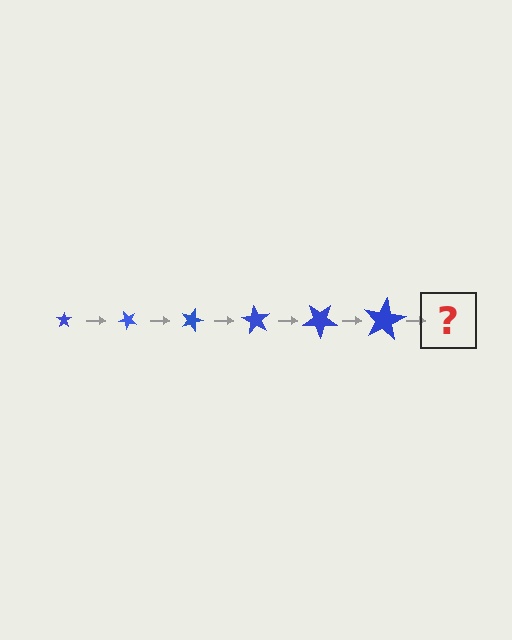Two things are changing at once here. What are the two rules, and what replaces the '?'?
The two rules are that the star grows larger each step and it rotates 45 degrees each step. The '?' should be a star, larger than the previous one and rotated 270 degrees from the start.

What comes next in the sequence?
The next element should be a star, larger than the previous one and rotated 270 degrees from the start.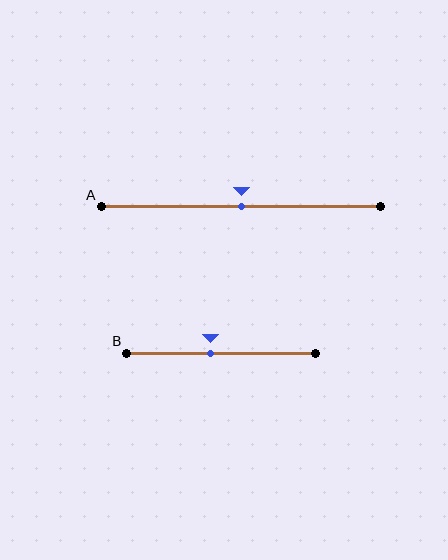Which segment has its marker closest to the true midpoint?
Segment A has its marker closest to the true midpoint.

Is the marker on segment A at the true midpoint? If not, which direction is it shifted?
Yes, the marker on segment A is at the true midpoint.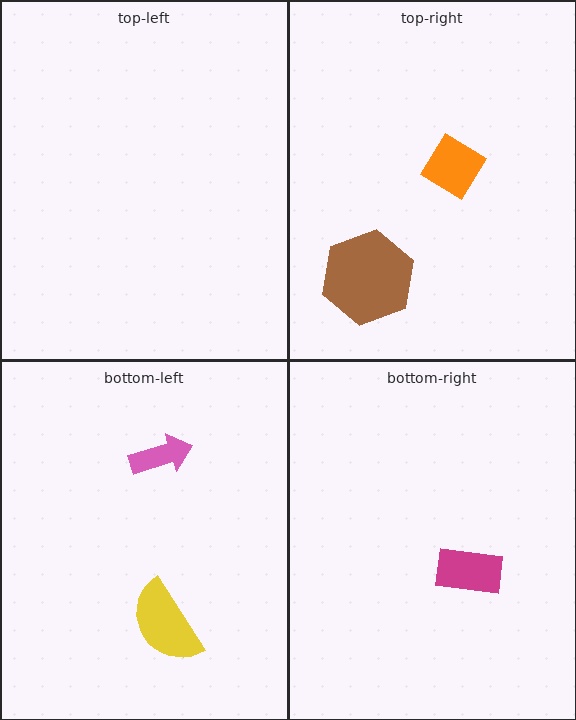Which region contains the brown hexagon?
The top-right region.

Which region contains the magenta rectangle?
The bottom-right region.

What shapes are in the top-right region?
The brown hexagon, the orange diamond.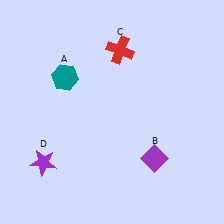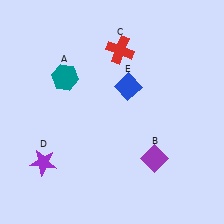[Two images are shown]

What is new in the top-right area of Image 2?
A blue diamond (E) was added in the top-right area of Image 2.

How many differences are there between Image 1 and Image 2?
There is 1 difference between the two images.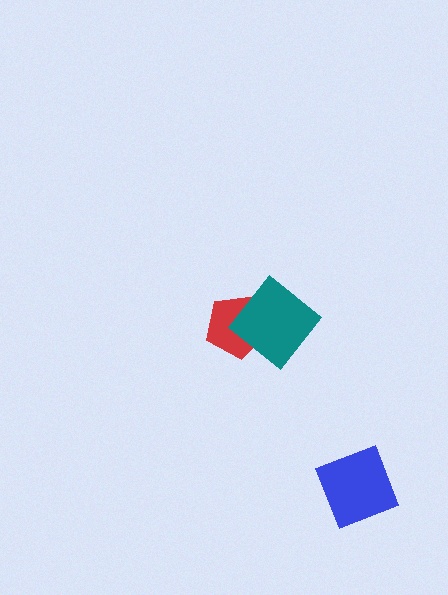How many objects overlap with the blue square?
0 objects overlap with the blue square.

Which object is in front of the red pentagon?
The teal diamond is in front of the red pentagon.